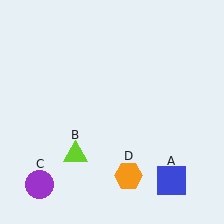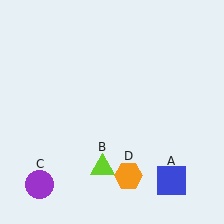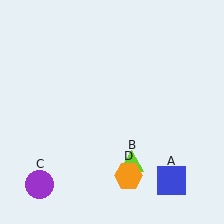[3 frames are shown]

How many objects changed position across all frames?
1 object changed position: lime triangle (object B).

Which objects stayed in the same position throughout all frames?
Blue square (object A) and purple circle (object C) and orange hexagon (object D) remained stationary.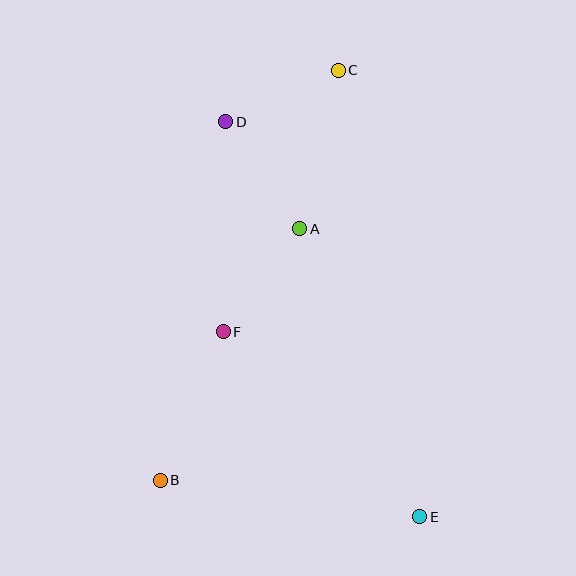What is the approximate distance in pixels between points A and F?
The distance between A and F is approximately 128 pixels.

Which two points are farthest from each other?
Points C and E are farthest from each other.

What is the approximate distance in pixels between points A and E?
The distance between A and E is approximately 312 pixels.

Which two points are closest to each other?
Points C and D are closest to each other.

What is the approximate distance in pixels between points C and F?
The distance between C and F is approximately 286 pixels.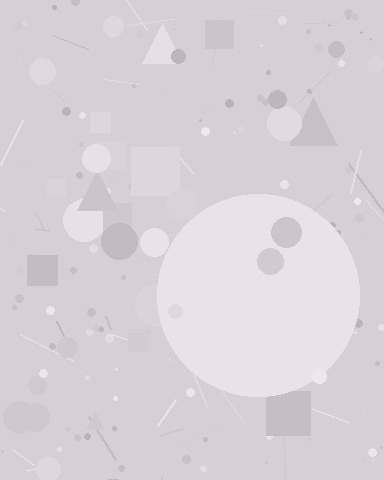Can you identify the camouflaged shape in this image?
The camouflaged shape is a circle.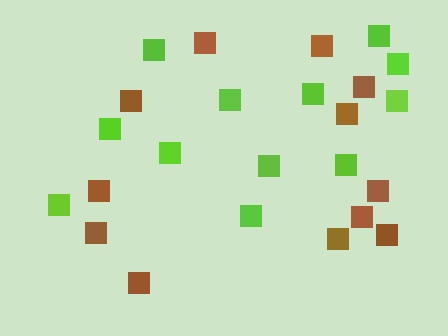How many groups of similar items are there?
There are 2 groups: one group of brown squares (12) and one group of lime squares (12).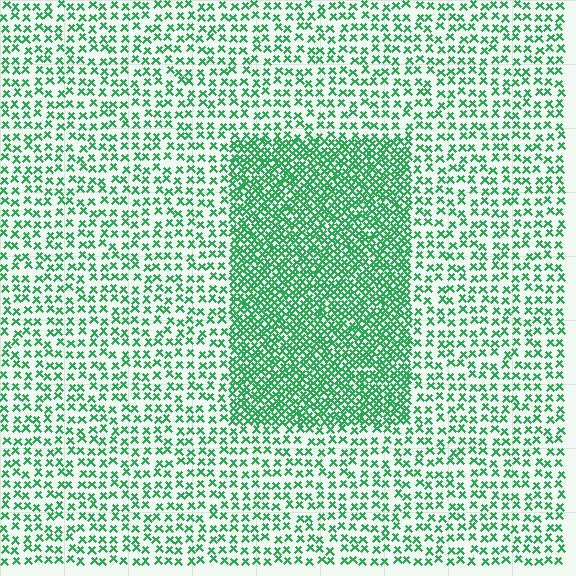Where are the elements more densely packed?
The elements are more densely packed inside the rectangle boundary.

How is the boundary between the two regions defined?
The boundary is defined by a change in element density (approximately 2.4x ratio). All elements are the same color, size, and shape.